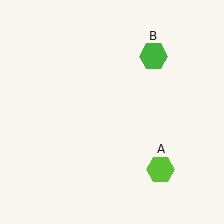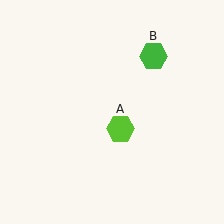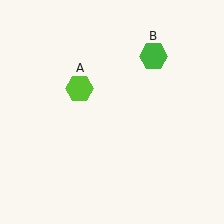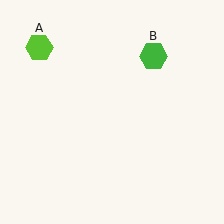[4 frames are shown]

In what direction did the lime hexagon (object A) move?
The lime hexagon (object A) moved up and to the left.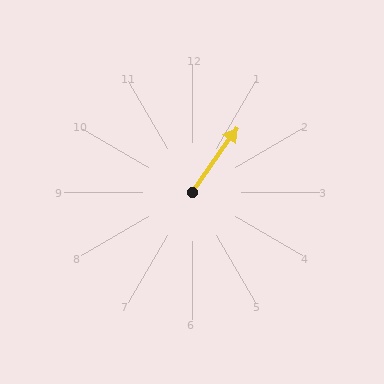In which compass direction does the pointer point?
Northeast.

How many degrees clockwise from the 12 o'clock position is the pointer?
Approximately 35 degrees.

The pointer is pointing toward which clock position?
Roughly 1 o'clock.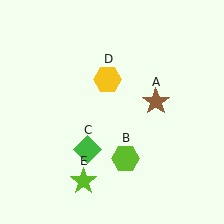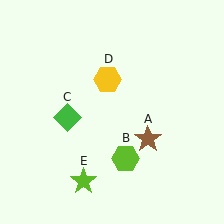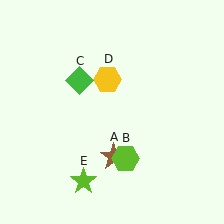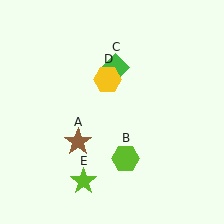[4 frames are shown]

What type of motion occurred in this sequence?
The brown star (object A), green diamond (object C) rotated clockwise around the center of the scene.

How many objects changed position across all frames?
2 objects changed position: brown star (object A), green diamond (object C).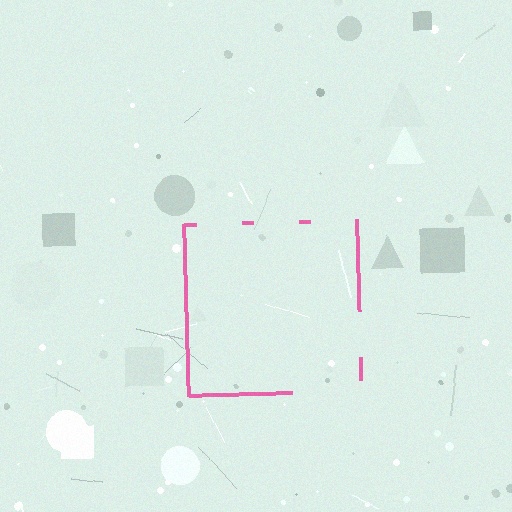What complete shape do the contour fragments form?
The contour fragments form a square.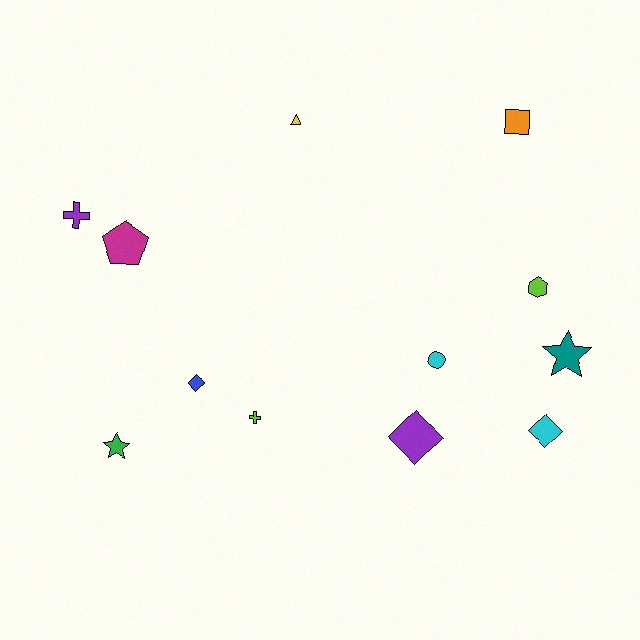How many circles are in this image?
There is 1 circle.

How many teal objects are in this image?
There is 1 teal object.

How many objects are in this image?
There are 12 objects.